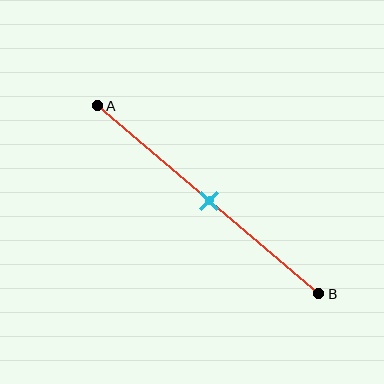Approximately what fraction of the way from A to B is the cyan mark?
The cyan mark is approximately 50% of the way from A to B.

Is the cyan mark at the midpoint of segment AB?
Yes, the mark is approximately at the midpoint.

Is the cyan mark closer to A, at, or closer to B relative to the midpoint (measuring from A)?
The cyan mark is approximately at the midpoint of segment AB.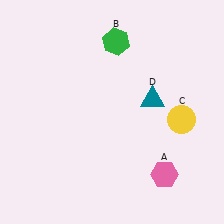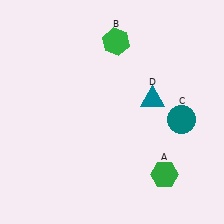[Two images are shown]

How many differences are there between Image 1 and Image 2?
There are 2 differences between the two images.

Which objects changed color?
A changed from pink to green. C changed from yellow to teal.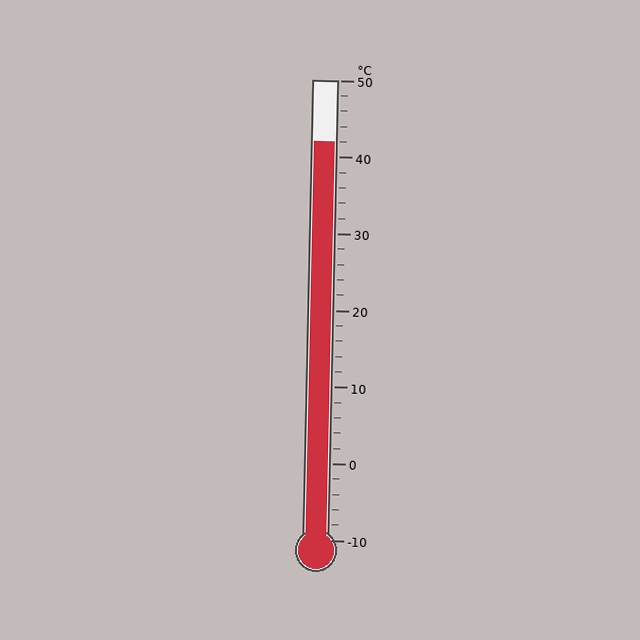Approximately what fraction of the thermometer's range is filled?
The thermometer is filled to approximately 85% of its range.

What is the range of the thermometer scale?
The thermometer scale ranges from -10°C to 50°C.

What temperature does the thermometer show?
The thermometer shows approximately 42°C.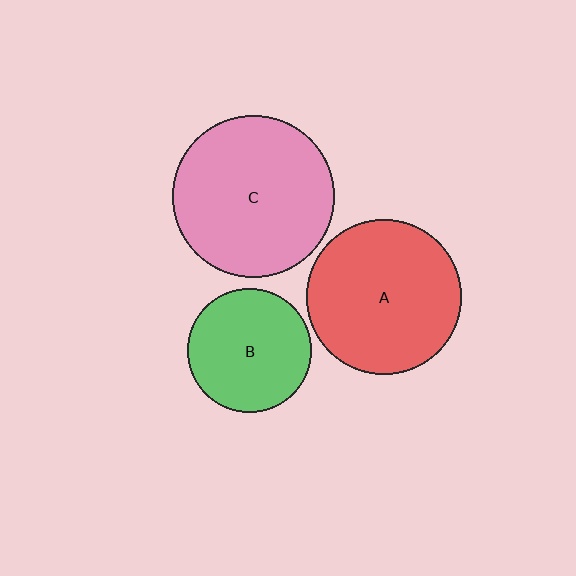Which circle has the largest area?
Circle C (pink).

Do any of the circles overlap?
No, none of the circles overlap.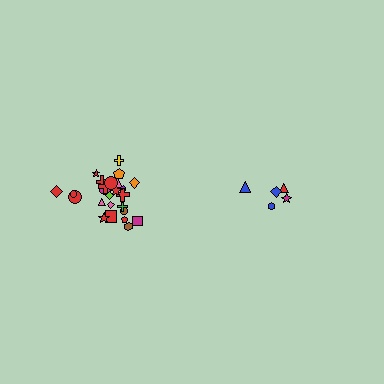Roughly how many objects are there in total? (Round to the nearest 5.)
Roughly 30 objects in total.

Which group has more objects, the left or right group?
The left group.